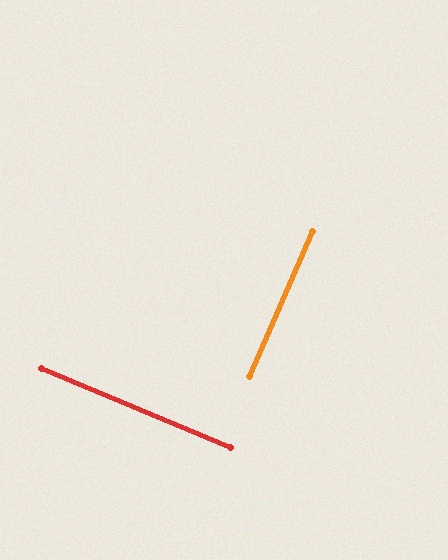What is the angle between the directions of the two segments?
Approximately 89 degrees.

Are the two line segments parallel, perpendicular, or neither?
Perpendicular — they meet at approximately 89°.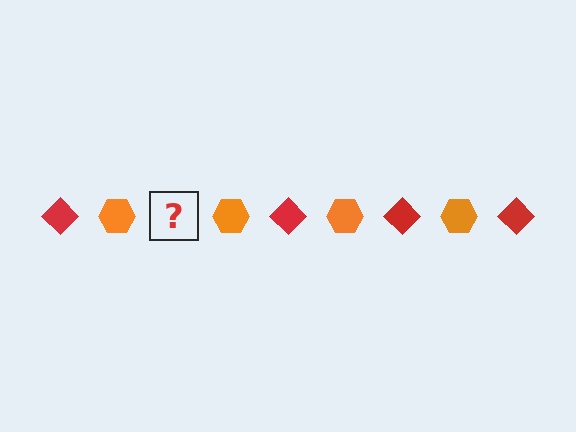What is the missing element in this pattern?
The missing element is a red diamond.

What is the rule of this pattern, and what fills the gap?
The rule is that the pattern alternates between red diamond and orange hexagon. The gap should be filled with a red diamond.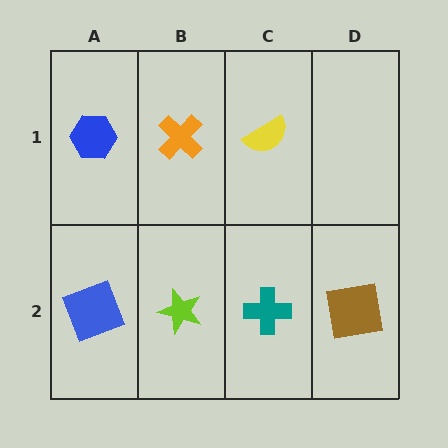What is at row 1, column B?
An orange cross.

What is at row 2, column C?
A teal cross.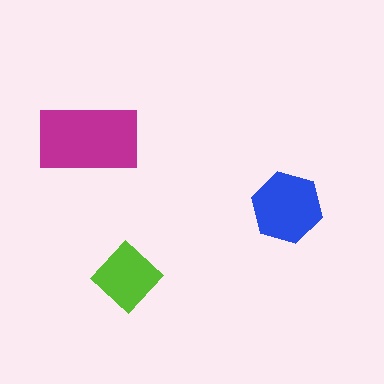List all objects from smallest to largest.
The lime diamond, the blue hexagon, the magenta rectangle.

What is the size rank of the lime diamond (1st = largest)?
3rd.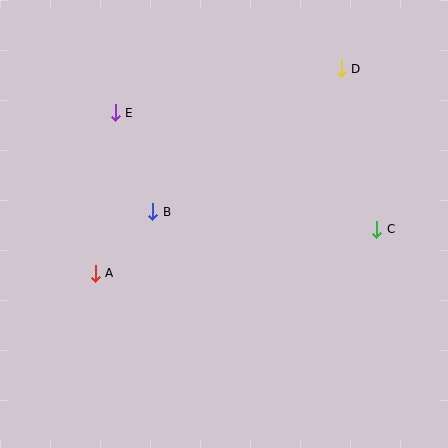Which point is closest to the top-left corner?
Point E is closest to the top-left corner.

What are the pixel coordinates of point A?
Point A is at (95, 273).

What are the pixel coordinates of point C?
Point C is at (377, 229).